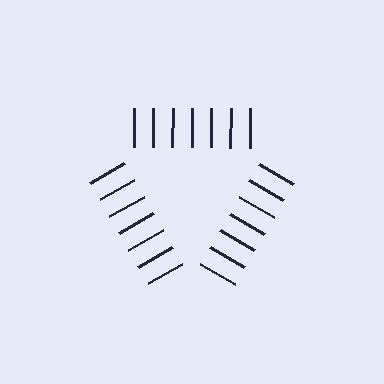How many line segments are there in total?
21 — 7 along each of the 3 edges.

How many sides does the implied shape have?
3 sides — the line-ends trace a triangle.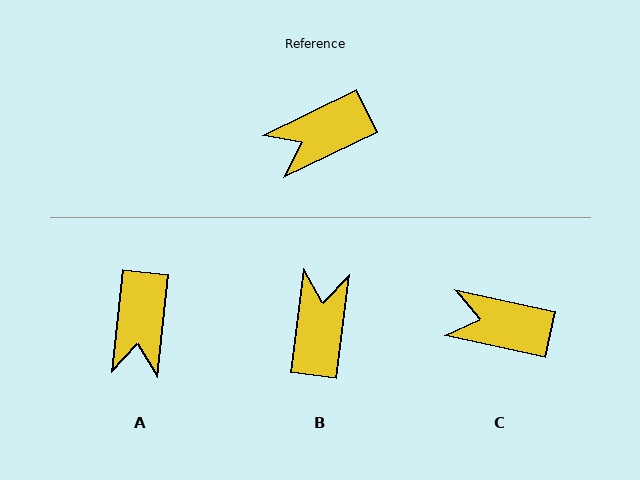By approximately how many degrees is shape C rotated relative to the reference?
Approximately 38 degrees clockwise.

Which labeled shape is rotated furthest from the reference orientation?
B, about 123 degrees away.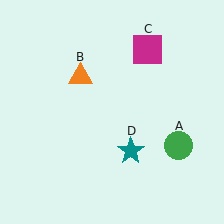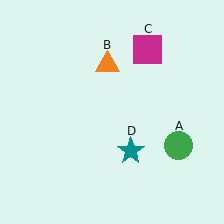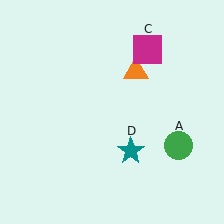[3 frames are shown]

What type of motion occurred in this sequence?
The orange triangle (object B) rotated clockwise around the center of the scene.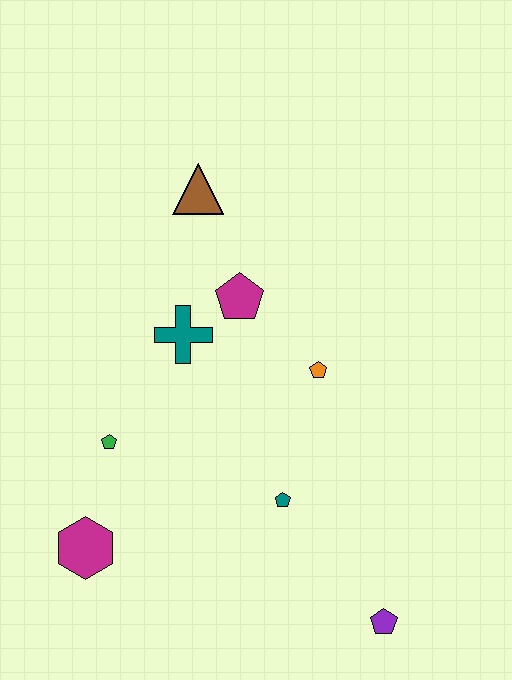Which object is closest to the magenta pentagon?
The teal cross is closest to the magenta pentagon.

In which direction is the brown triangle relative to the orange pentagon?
The brown triangle is above the orange pentagon.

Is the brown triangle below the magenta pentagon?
No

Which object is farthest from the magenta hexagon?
The brown triangle is farthest from the magenta hexagon.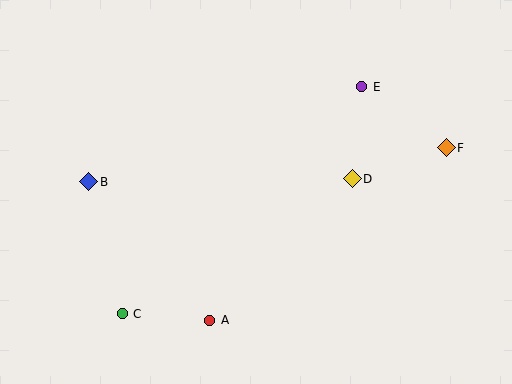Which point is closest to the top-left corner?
Point B is closest to the top-left corner.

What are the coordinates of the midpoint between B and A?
The midpoint between B and A is at (149, 251).